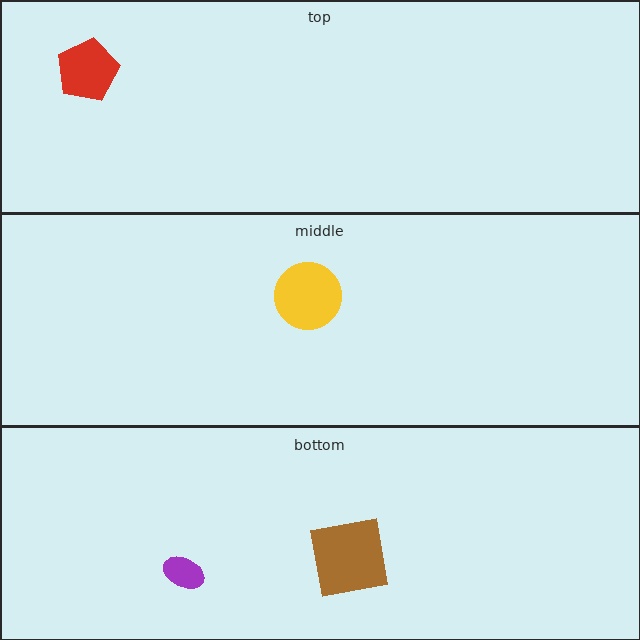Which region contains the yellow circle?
The middle region.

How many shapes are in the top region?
1.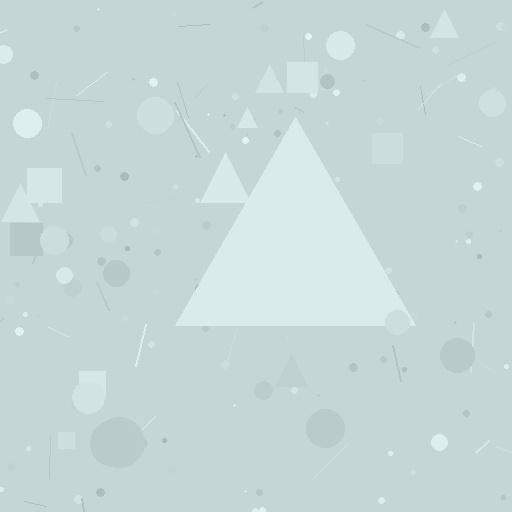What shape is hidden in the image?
A triangle is hidden in the image.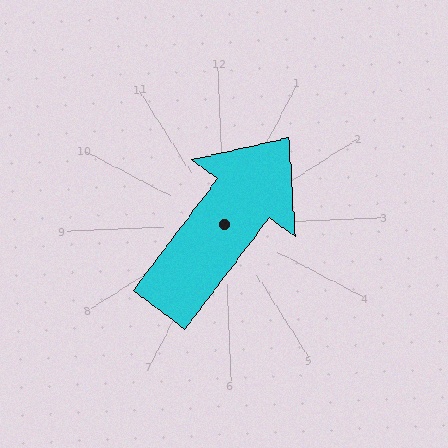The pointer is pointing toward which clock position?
Roughly 1 o'clock.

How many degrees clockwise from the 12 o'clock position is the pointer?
Approximately 39 degrees.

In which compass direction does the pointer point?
Northeast.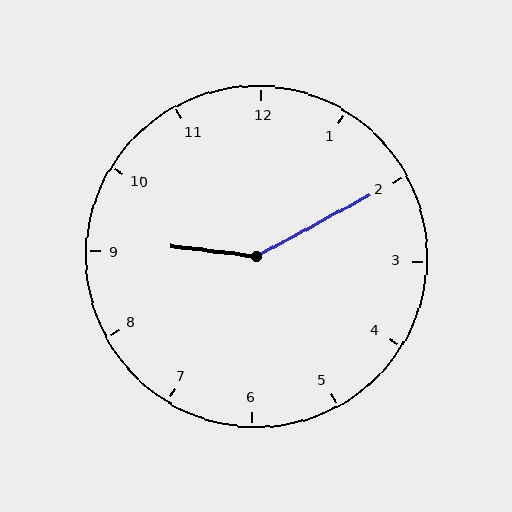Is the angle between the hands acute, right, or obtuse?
It is obtuse.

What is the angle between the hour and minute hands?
Approximately 145 degrees.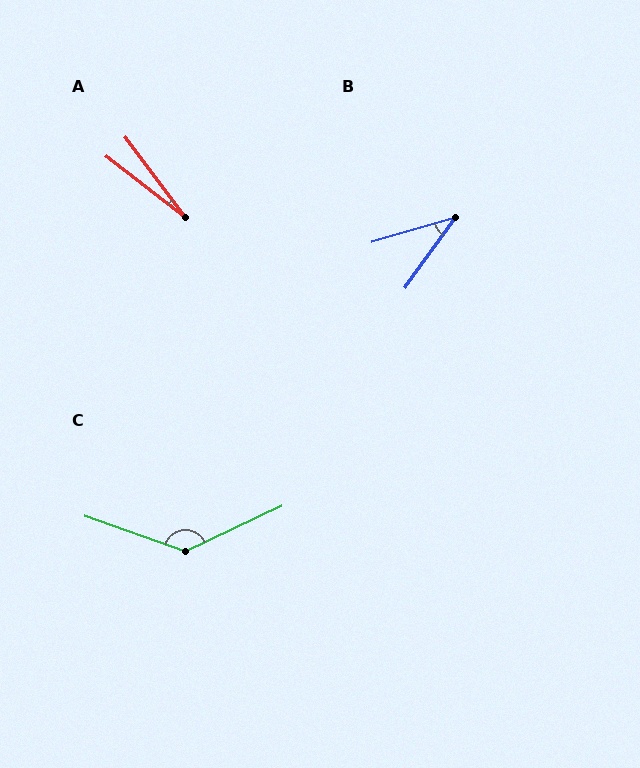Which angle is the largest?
C, at approximately 135 degrees.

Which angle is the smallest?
A, at approximately 16 degrees.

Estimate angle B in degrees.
Approximately 38 degrees.